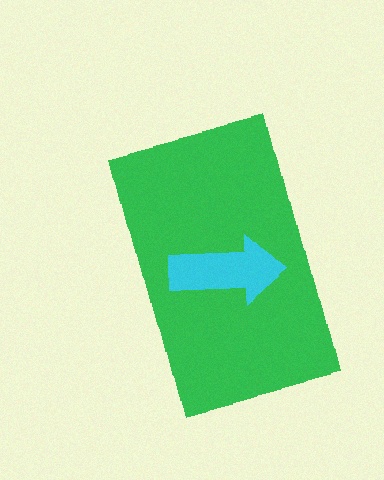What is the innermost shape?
The cyan arrow.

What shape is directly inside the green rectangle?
The cyan arrow.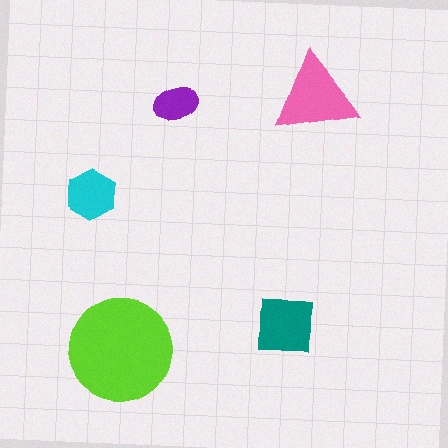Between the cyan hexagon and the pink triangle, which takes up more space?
The pink triangle.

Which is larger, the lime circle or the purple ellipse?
The lime circle.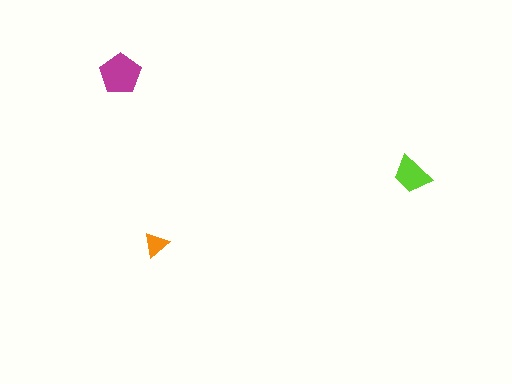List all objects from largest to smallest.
The magenta pentagon, the lime trapezoid, the orange triangle.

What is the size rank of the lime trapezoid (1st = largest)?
2nd.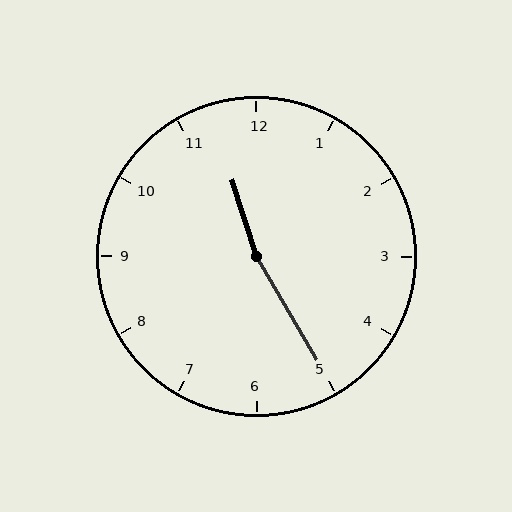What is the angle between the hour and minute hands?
Approximately 168 degrees.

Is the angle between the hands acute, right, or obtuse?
It is obtuse.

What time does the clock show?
11:25.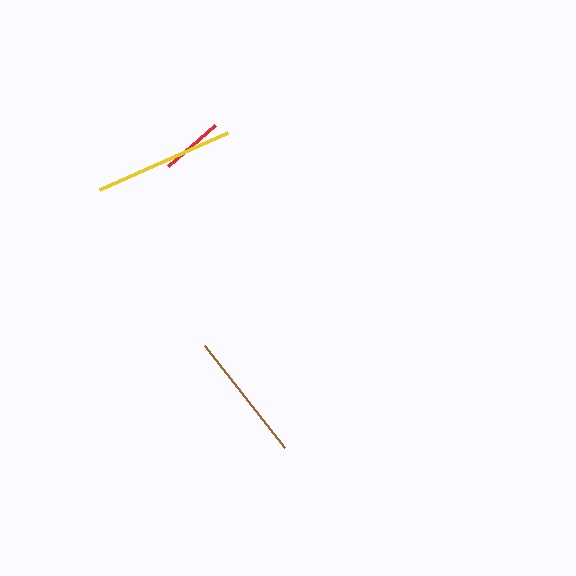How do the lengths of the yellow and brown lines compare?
The yellow and brown lines are approximately the same length.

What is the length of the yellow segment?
The yellow segment is approximately 140 pixels long.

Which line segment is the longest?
The yellow line is the longest at approximately 140 pixels.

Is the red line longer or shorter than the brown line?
The brown line is longer than the red line.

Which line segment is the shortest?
The red line is the shortest at approximately 62 pixels.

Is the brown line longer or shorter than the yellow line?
The yellow line is longer than the brown line.